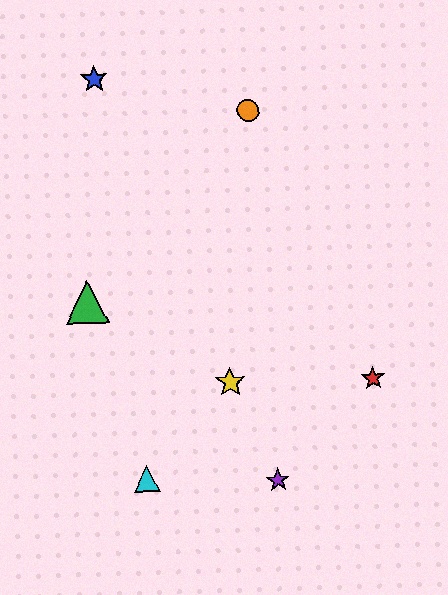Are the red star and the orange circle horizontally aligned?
No, the red star is at y≈378 and the orange circle is at y≈111.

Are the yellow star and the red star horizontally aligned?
Yes, both are at y≈382.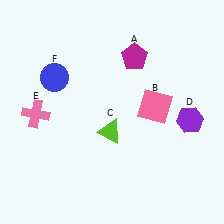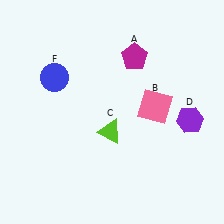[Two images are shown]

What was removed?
The pink cross (E) was removed in Image 2.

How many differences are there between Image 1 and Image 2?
There is 1 difference between the two images.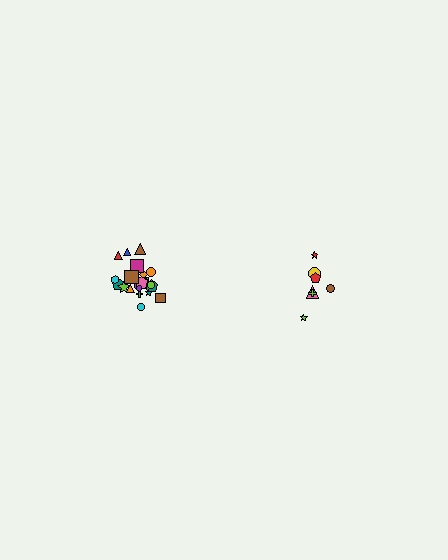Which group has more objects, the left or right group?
The left group.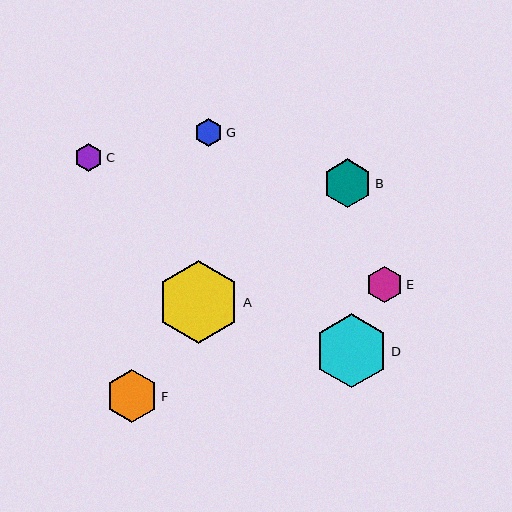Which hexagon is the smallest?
Hexagon C is the smallest with a size of approximately 28 pixels.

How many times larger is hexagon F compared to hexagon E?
Hexagon F is approximately 1.5 times the size of hexagon E.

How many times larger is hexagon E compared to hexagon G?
Hexagon E is approximately 1.3 times the size of hexagon G.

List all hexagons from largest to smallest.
From largest to smallest: A, D, F, B, E, G, C.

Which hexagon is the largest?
Hexagon A is the largest with a size of approximately 83 pixels.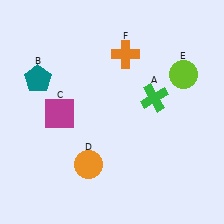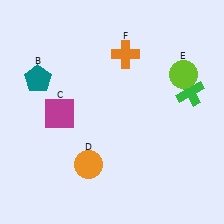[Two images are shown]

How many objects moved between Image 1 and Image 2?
1 object moved between the two images.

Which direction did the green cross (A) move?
The green cross (A) moved right.